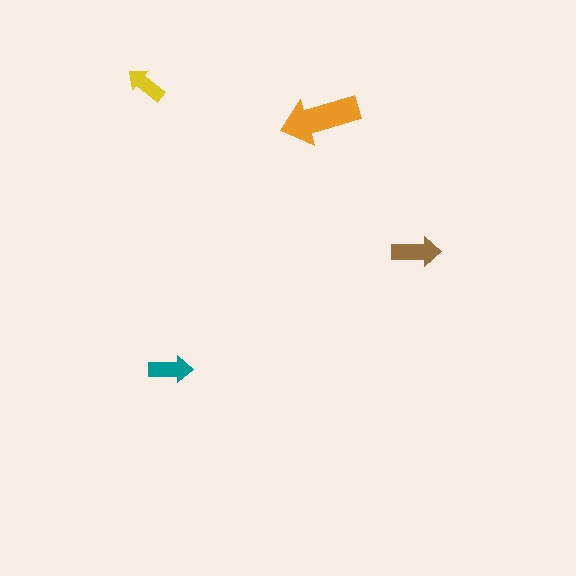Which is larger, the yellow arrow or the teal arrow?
The teal one.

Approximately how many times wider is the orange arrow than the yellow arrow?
About 2 times wider.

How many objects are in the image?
There are 4 objects in the image.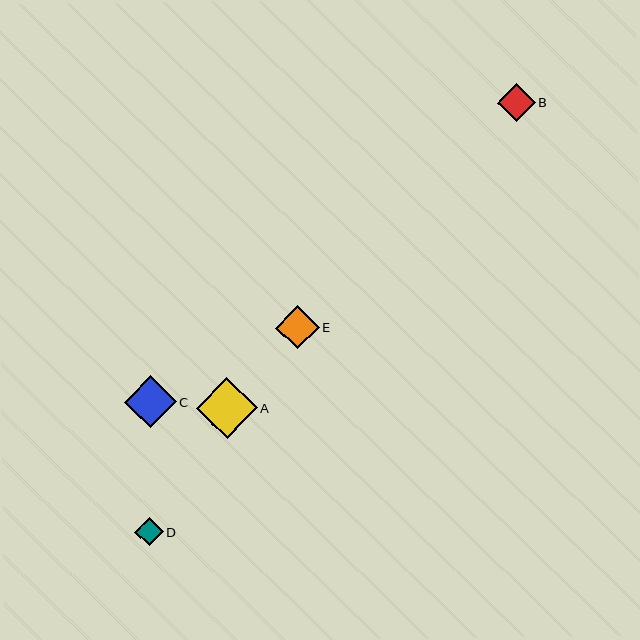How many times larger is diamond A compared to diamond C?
Diamond A is approximately 1.2 times the size of diamond C.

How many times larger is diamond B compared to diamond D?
Diamond B is approximately 1.3 times the size of diamond D.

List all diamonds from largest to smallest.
From largest to smallest: A, C, E, B, D.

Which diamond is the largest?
Diamond A is the largest with a size of approximately 61 pixels.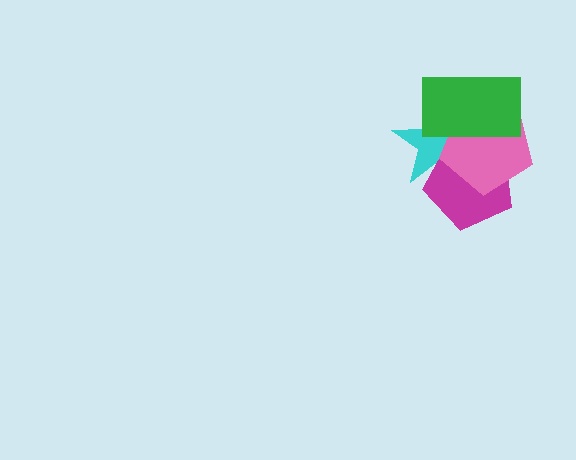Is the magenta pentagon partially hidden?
Yes, it is partially covered by another shape.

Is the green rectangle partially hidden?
No, no other shape covers it.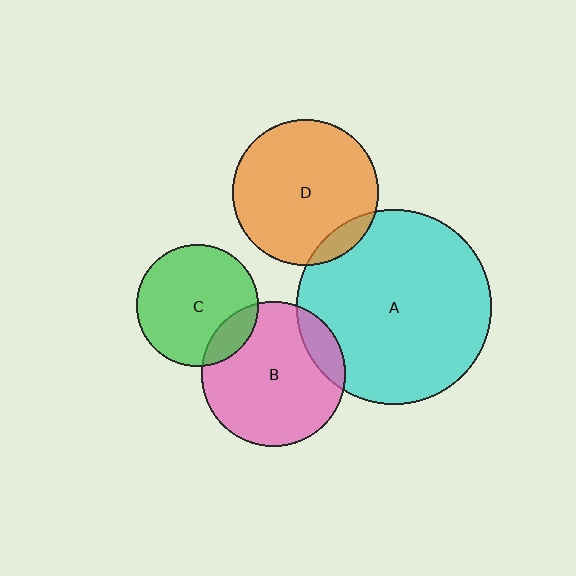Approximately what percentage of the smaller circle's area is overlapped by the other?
Approximately 15%.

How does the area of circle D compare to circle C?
Approximately 1.4 times.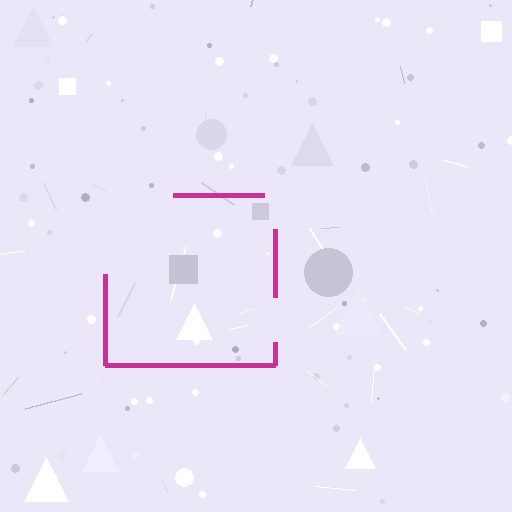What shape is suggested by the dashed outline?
The dashed outline suggests a square.